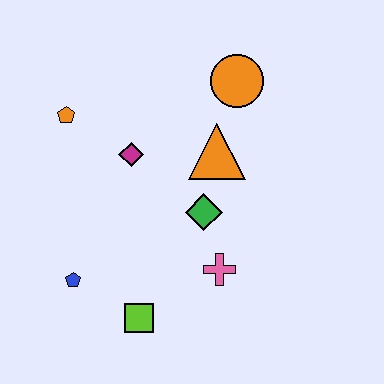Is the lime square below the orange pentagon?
Yes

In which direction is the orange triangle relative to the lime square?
The orange triangle is above the lime square.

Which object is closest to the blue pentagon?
The lime square is closest to the blue pentagon.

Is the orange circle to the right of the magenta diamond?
Yes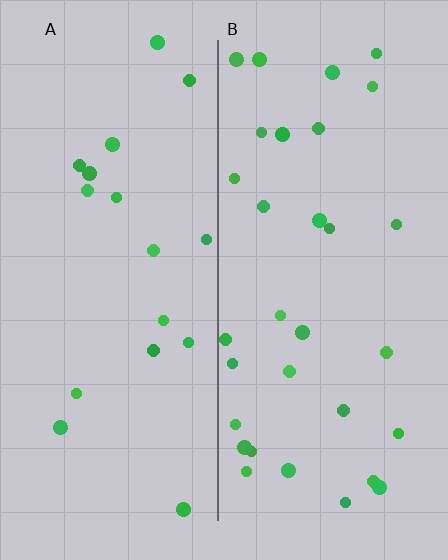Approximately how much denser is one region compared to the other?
Approximately 1.8× — region B over region A.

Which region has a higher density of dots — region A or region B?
B (the right).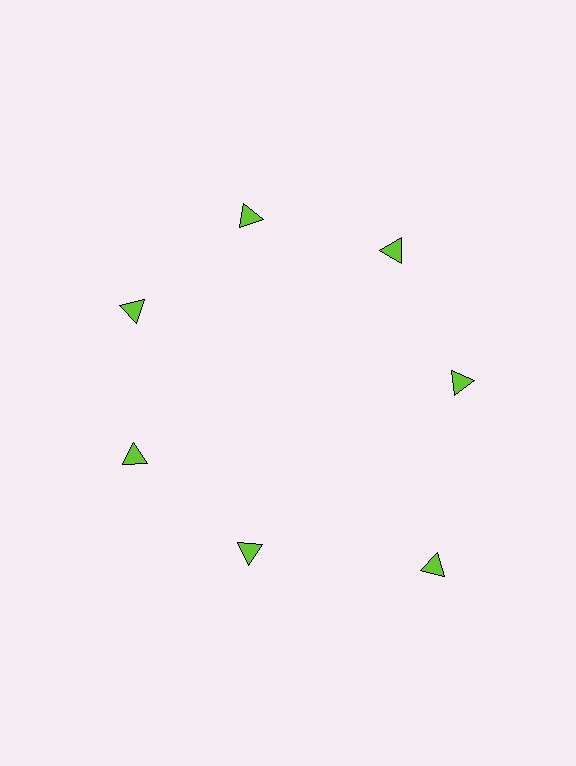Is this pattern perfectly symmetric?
No. The 7 lime triangles are arranged in a ring, but one element near the 5 o'clock position is pushed outward from the center, breaking the 7-fold rotational symmetry.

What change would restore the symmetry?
The symmetry would be restored by moving it inward, back onto the ring so that all 7 triangles sit at equal angles and equal distance from the center.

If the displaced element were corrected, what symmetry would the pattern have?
It would have 7-fold rotational symmetry — the pattern would map onto itself every 51 degrees.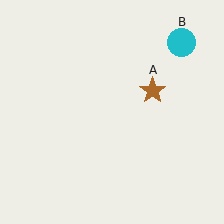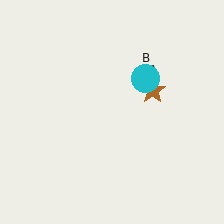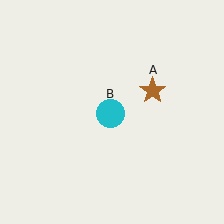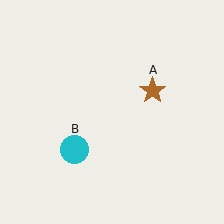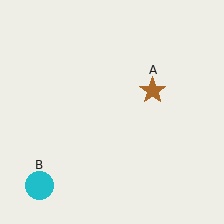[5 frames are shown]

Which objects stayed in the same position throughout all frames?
Brown star (object A) remained stationary.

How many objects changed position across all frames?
1 object changed position: cyan circle (object B).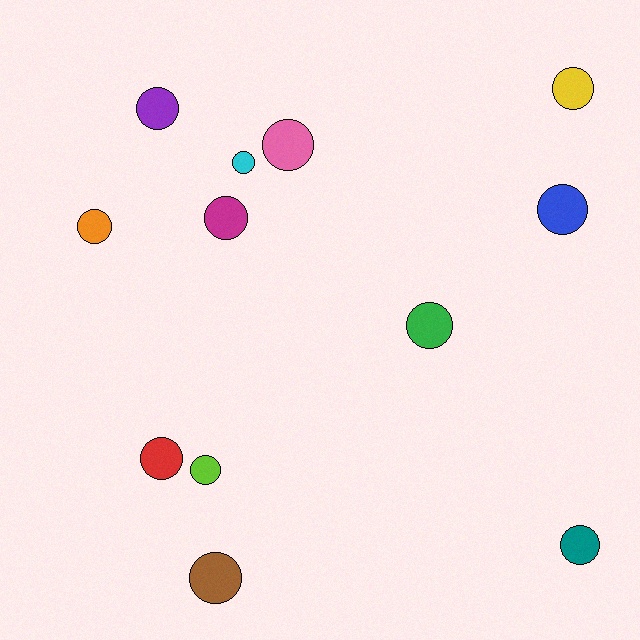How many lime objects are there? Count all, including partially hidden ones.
There is 1 lime object.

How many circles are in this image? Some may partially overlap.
There are 12 circles.